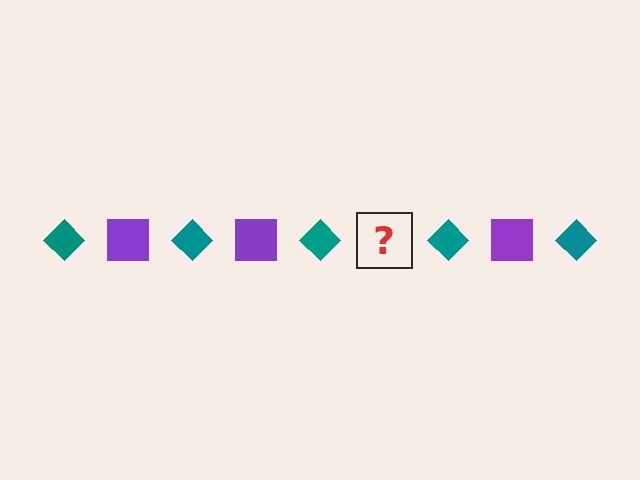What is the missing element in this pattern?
The missing element is a purple square.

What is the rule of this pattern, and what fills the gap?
The rule is that the pattern alternates between teal diamond and purple square. The gap should be filled with a purple square.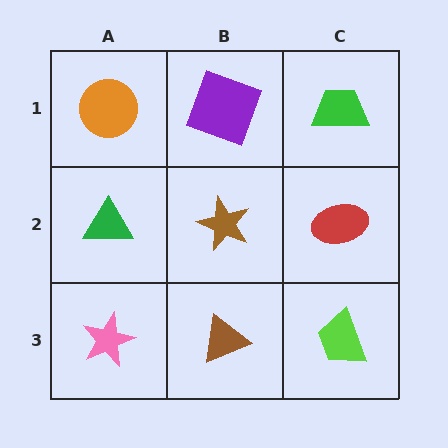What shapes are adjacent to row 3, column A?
A green triangle (row 2, column A), a brown triangle (row 3, column B).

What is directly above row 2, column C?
A green trapezoid.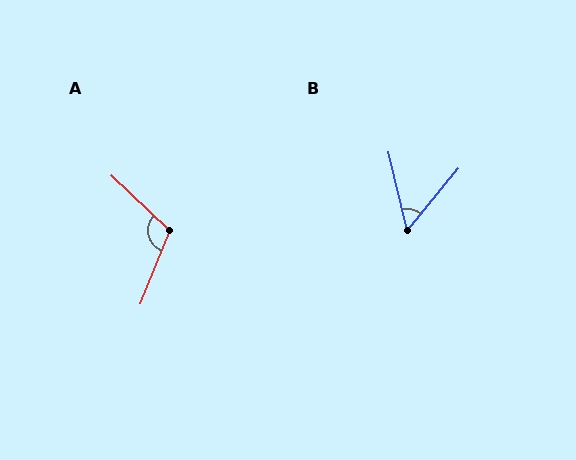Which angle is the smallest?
B, at approximately 52 degrees.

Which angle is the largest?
A, at approximately 112 degrees.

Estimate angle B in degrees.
Approximately 52 degrees.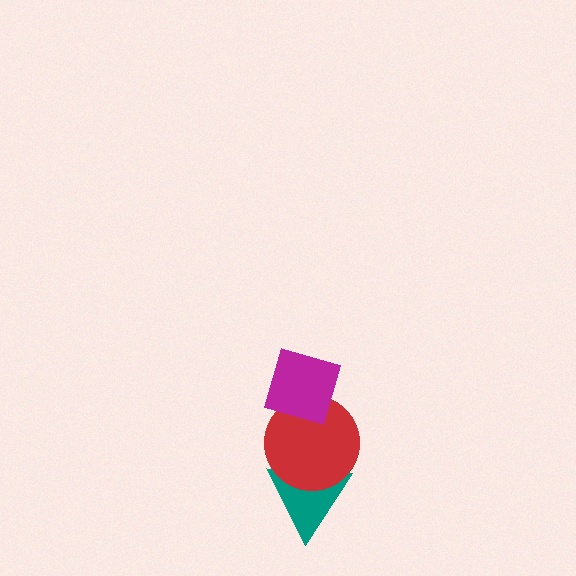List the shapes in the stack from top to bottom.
From top to bottom: the magenta diamond, the red circle, the teal triangle.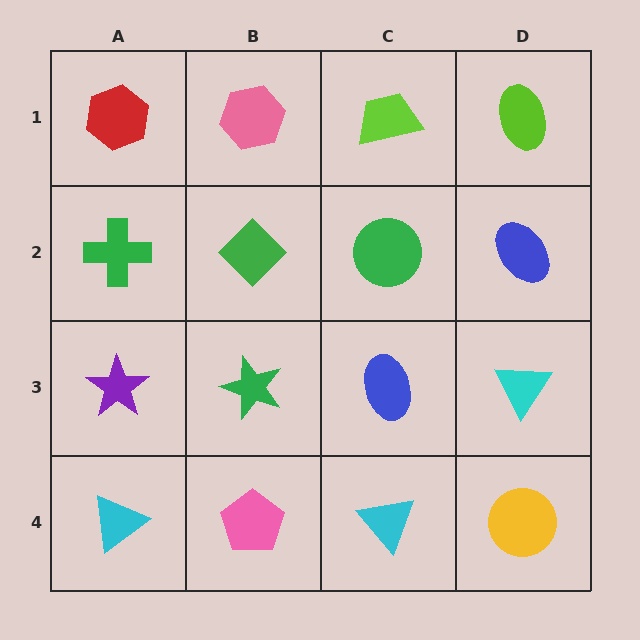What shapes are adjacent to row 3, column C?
A green circle (row 2, column C), a cyan triangle (row 4, column C), a green star (row 3, column B), a cyan triangle (row 3, column D).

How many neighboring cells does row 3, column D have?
3.